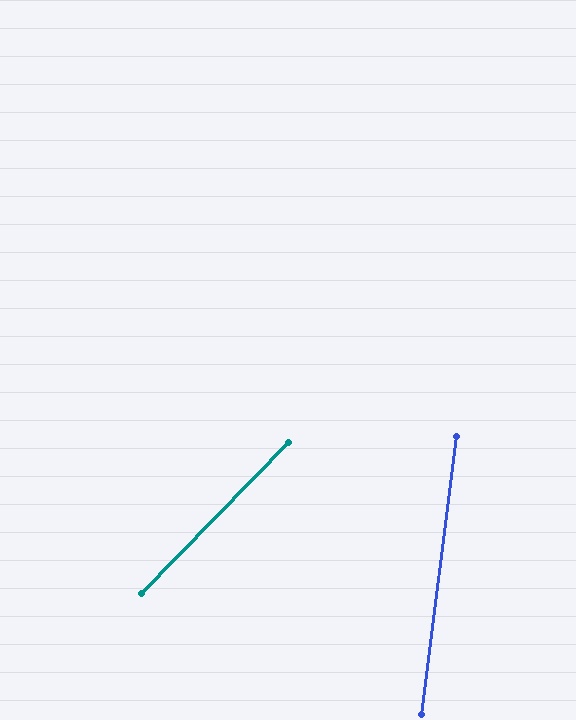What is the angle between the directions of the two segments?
Approximately 37 degrees.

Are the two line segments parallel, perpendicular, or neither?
Neither parallel nor perpendicular — they differ by about 37°.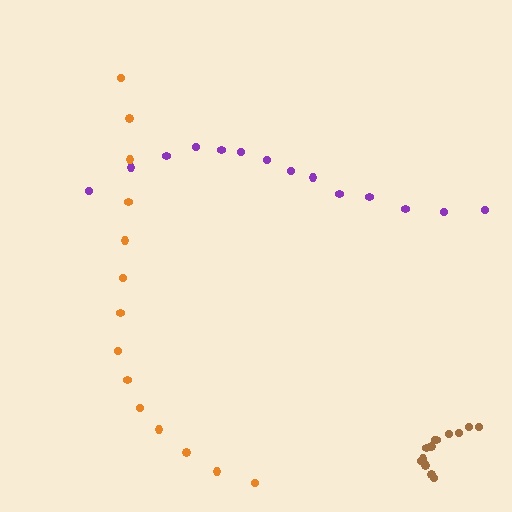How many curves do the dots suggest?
There are 3 distinct paths.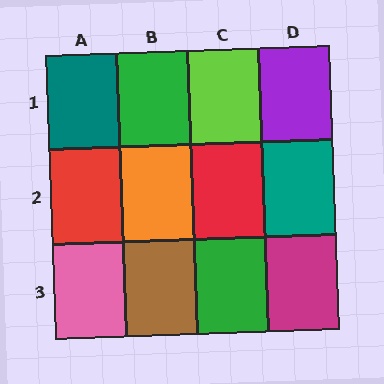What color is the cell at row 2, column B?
Orange.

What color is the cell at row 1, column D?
Purple.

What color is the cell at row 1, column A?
Teal.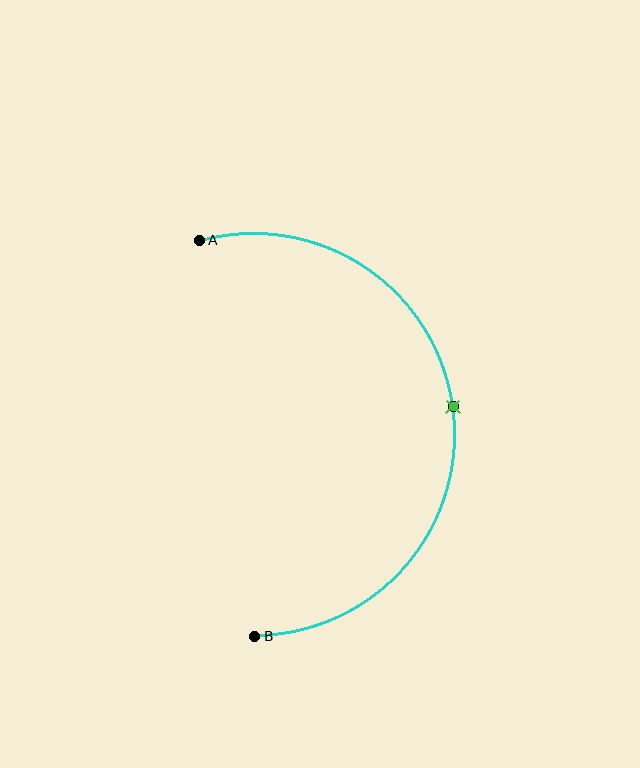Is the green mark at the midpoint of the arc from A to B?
Yes. The green mark lies on the arc at equal arc-length from both A and B — it is the arc midpoint.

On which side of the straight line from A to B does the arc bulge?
The arc bulges to the right of the straight line connecting A and B.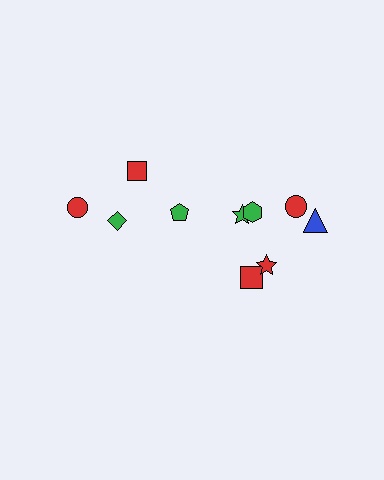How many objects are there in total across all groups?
There are 10 objects.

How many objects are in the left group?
There are 4 objects.